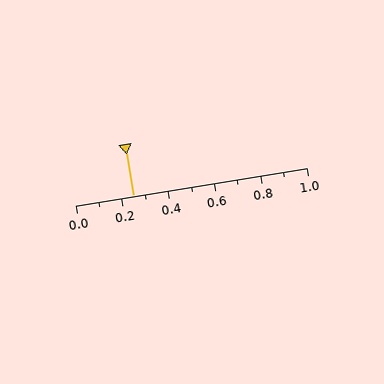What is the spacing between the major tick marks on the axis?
The major ticks are spaced 0.2 apart.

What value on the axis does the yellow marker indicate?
The marker indicates approximately 0.25.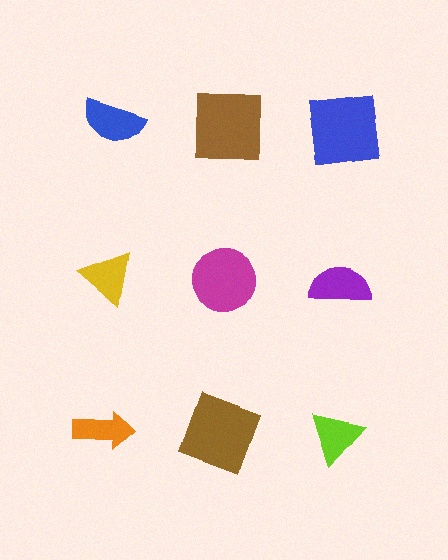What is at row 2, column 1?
A yellow triangle.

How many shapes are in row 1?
3 shapes.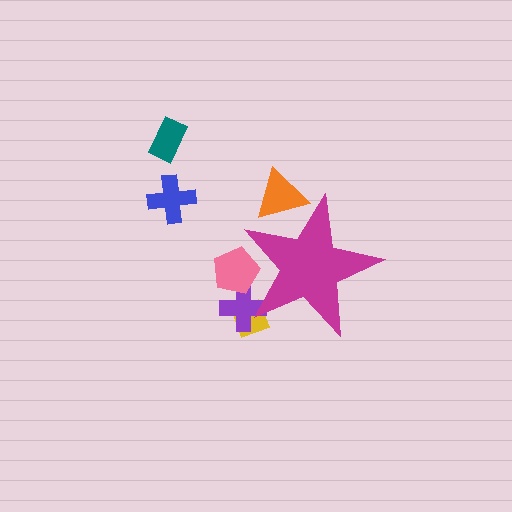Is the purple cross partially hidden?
Yes, the purple cross is partially hidden behind the magenta star.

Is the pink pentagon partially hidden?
Yes, the pink pentagon is partially hidden behind the magenta star.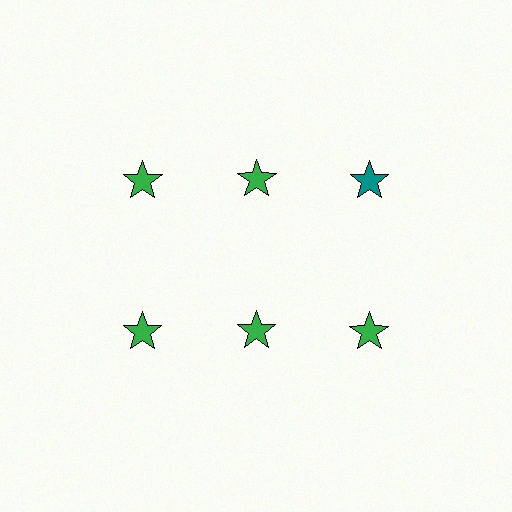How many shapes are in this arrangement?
There are 6 shapes arranged in a grid pattern.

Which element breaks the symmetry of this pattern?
The teal star in the top row, center column breaks the symmetry. All other shapes are green stars.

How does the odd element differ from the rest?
It has a different color: teal instead of green.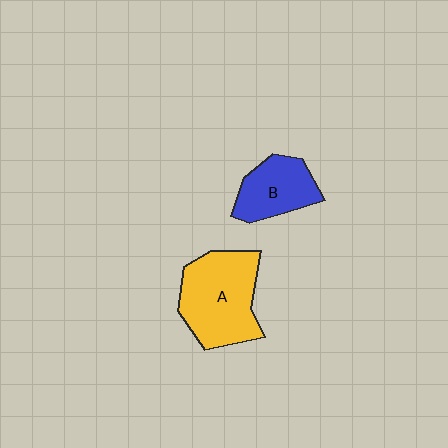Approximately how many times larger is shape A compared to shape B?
Approximately 1.6 times.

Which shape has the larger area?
Shape A (yellow).